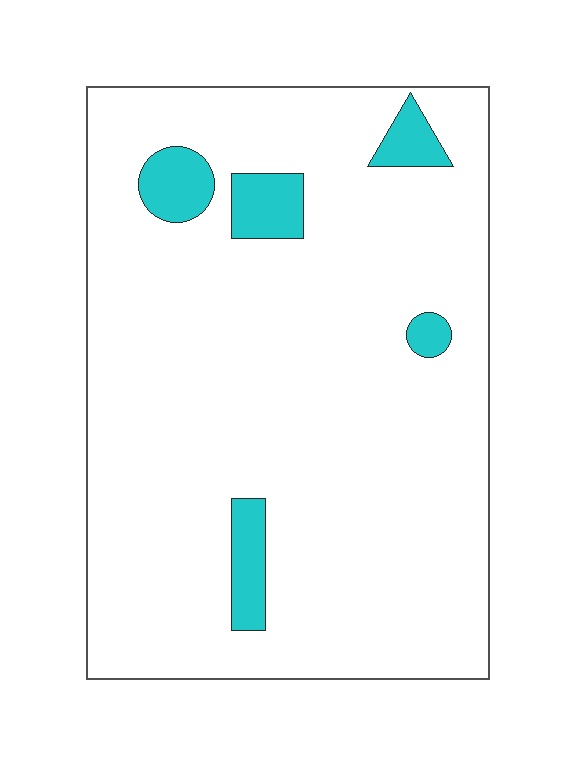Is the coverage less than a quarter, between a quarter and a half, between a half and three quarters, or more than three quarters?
Less than a quarter.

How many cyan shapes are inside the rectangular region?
5.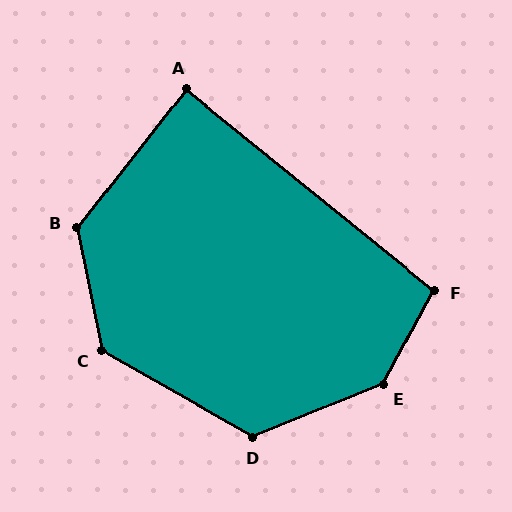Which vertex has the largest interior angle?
E, at approximately 140 degrees.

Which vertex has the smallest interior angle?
A, at approximately 89 degrees.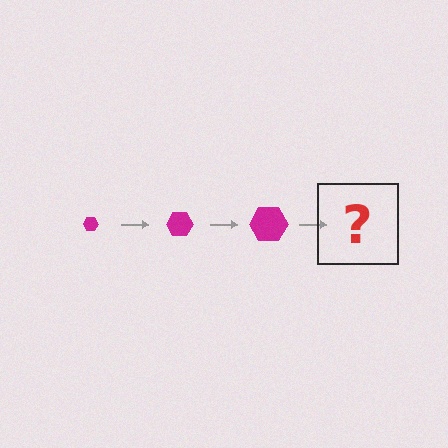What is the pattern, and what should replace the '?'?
The pattern is that the hexagon gets progressively larger each step. The '?' should be a magenta hexagon, larger than the previous one.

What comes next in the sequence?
The next element should be a magenta hexagon, larger than the previous one.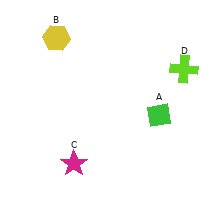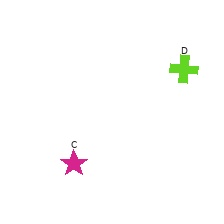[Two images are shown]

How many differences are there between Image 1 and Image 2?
There are 2 differences between the two images.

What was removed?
The green diamond (A), the yellow hexagon (B) were removed in Image 2.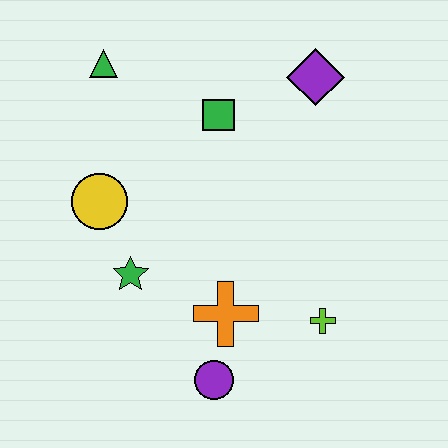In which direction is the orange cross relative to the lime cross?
The orange cross is to the left of the lime cross.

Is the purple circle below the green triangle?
Yes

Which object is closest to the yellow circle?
The green star is closest to the yellow circle.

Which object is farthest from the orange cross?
The green triangle is farthest from the orange cross.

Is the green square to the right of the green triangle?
Yes